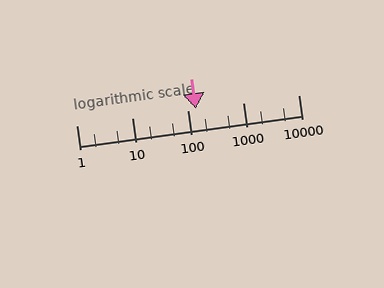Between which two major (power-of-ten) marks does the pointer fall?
The pointer is between 100 and 1000.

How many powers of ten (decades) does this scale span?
The scale spans 4 decades, from 1 to 10000.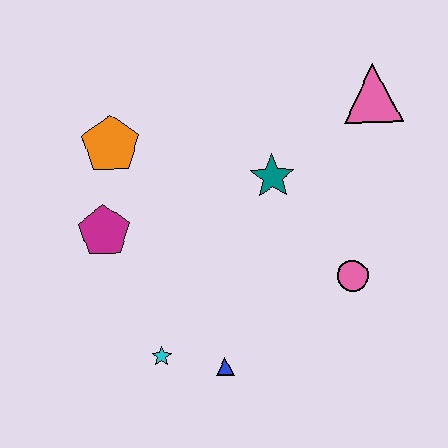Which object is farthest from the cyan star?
The pink triangle is farthest from the cyan star.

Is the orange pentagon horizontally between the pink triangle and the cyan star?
No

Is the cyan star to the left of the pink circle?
Yes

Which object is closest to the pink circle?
The teal star is closest to the pink circle.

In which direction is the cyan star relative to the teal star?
The cyan star is below the teal star.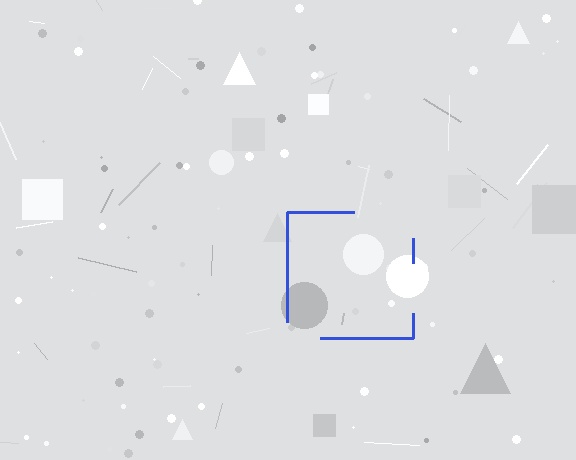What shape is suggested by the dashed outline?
The dashed outline suggests a square.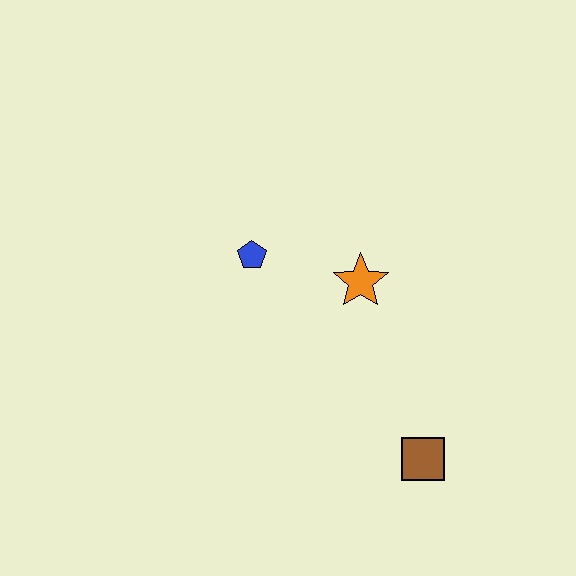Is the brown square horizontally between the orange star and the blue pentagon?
No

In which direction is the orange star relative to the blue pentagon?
The orange star is to the right of the blue pentagon.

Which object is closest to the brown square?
The orange star is closest to the brown square.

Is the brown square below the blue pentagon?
Yes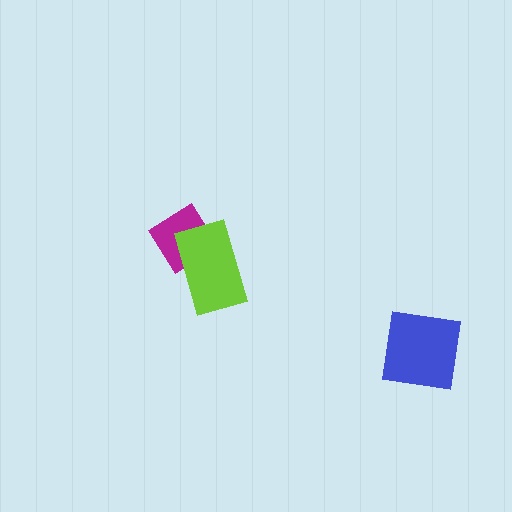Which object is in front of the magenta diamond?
The lime rectangle is in front of the magenta diamond.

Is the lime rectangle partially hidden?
No, no other shape covers it.